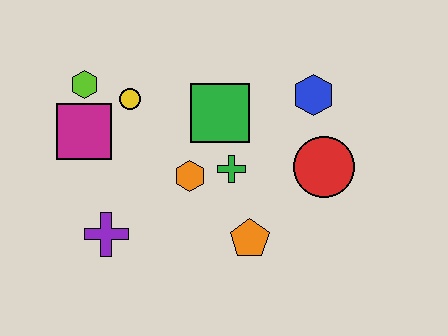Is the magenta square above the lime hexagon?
No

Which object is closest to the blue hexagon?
The red circle is closest to the blue hexagon.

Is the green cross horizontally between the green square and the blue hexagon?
Yes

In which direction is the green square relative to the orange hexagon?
The green square is above the orange hexagon.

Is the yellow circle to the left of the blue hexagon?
Yes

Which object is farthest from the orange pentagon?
The lime hexagon is farthest from the orange pentagon.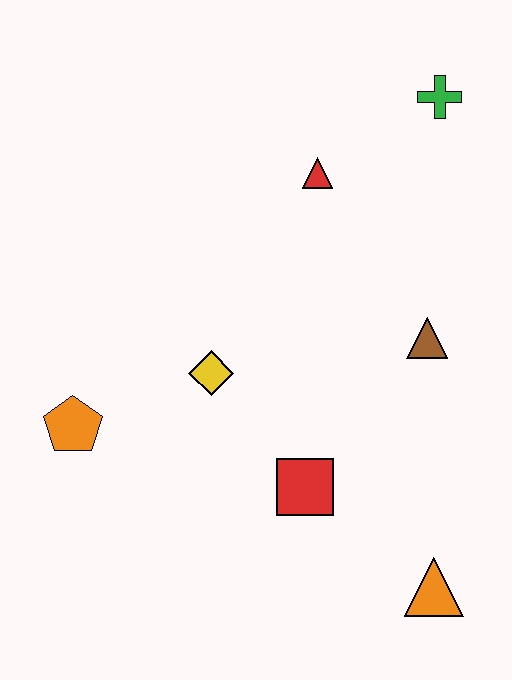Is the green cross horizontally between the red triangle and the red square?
No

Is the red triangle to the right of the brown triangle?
No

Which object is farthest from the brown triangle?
The orange pentagon is farthest from the brown triangle.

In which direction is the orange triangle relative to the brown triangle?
The orange triangle is below the brown triangle.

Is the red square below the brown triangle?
Yes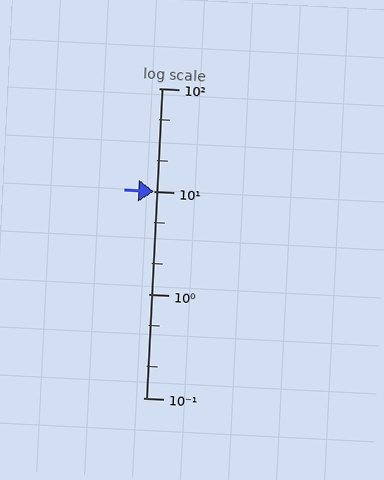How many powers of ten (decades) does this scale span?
The scale spans 3 decades, from 0.1 to 100.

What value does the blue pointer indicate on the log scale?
The pointer indicates approximately 10.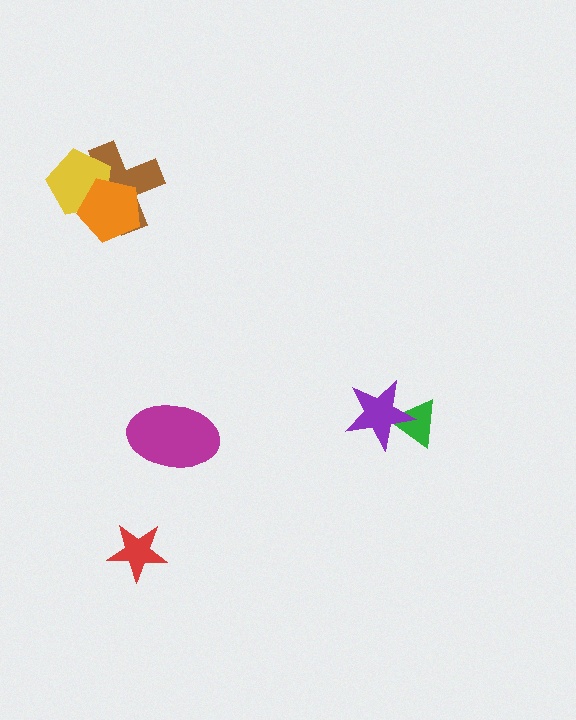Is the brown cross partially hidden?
Yes, it is partially covered by another shape.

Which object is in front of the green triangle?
The purple star is in front of the green triangle.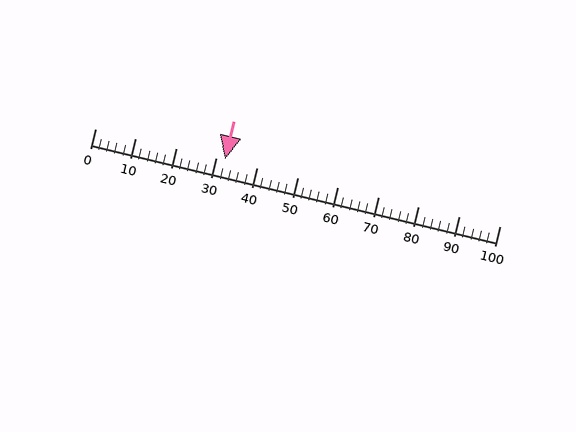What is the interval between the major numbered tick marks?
The major tick marks are spaced 10 units apart.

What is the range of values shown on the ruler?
The ruler shows values from 0 to 100.